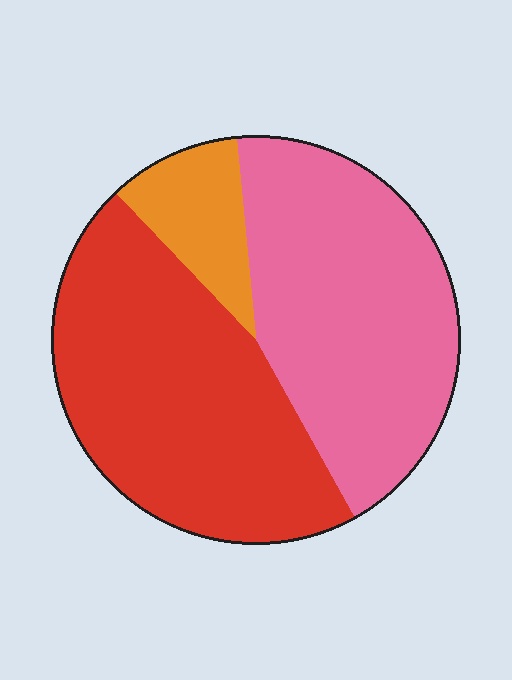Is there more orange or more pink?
Pink.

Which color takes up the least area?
Orange, at roughly 10%.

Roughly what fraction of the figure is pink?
Pink takes up about two fifths (2/5) of the figure.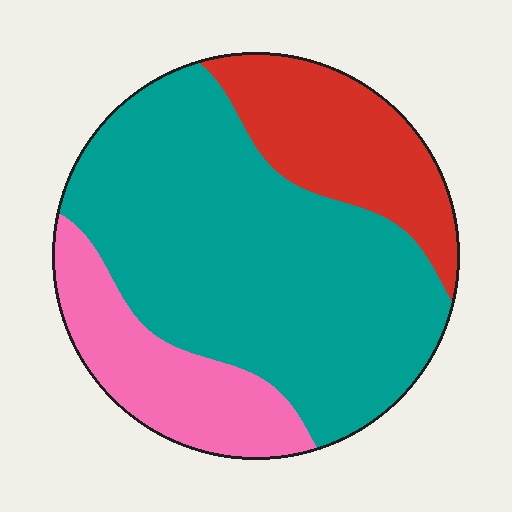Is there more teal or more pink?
Teal.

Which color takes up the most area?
Teal, at roughly 60%.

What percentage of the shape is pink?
Pink covers around 20% of the shape.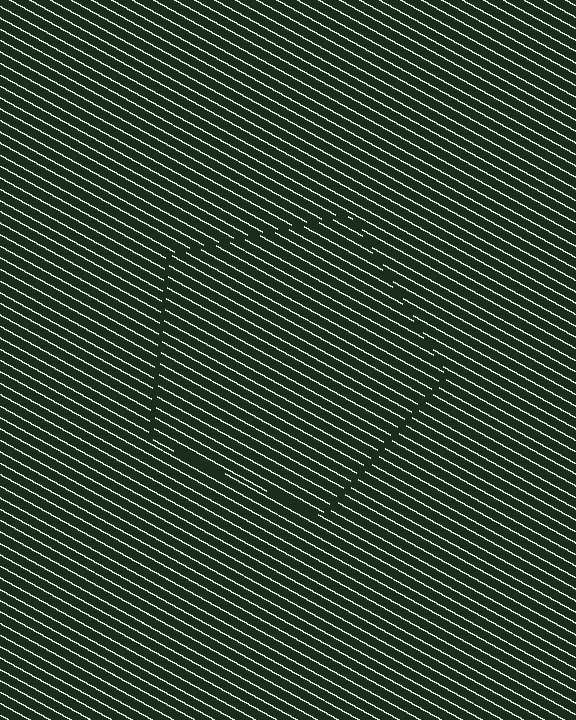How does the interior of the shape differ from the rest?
The interior of the shape contains the same grating, shifted by half a period — the contour is defined by the phase discontinuity where line-ends from the inner and outer gratings abut.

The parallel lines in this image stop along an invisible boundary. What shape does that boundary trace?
An illusory pentagon. The interior of the shape contains the same grating, shifted by half a period — the contour is defined by the phase discontinuity where line-ends from the inner and outer gratings abut.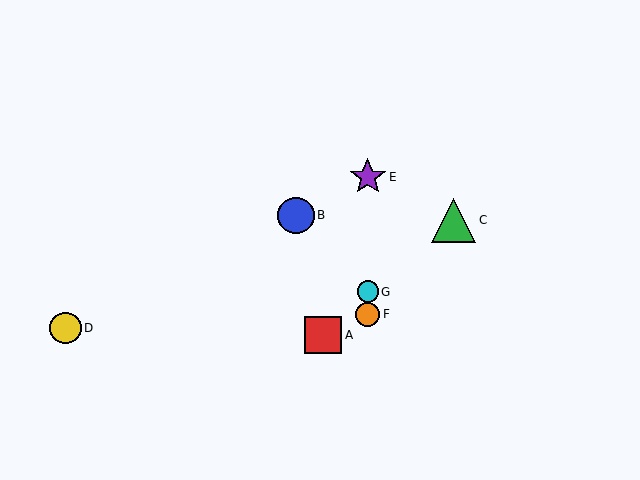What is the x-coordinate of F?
Object F is at x≈368.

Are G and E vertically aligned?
Yes, both are at x≈368.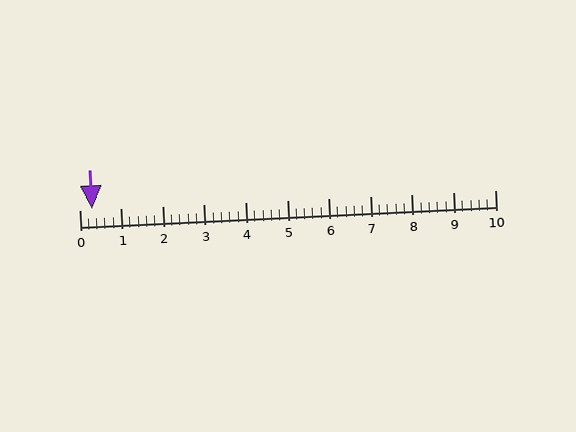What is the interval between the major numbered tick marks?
The major tick marks are spaced 1 units apart.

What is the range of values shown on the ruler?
The ruler shows values from 0 to 10.